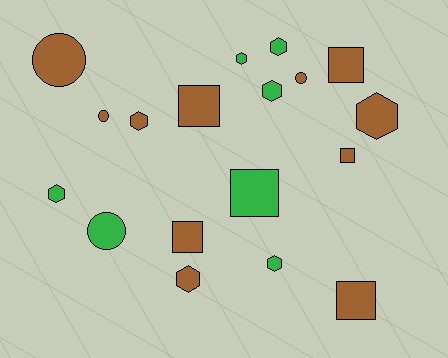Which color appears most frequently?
Brown, with 11 objects.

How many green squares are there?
There is 1 green square.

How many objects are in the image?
There are 18 objects.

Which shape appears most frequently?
Hexagon, with 8 objects.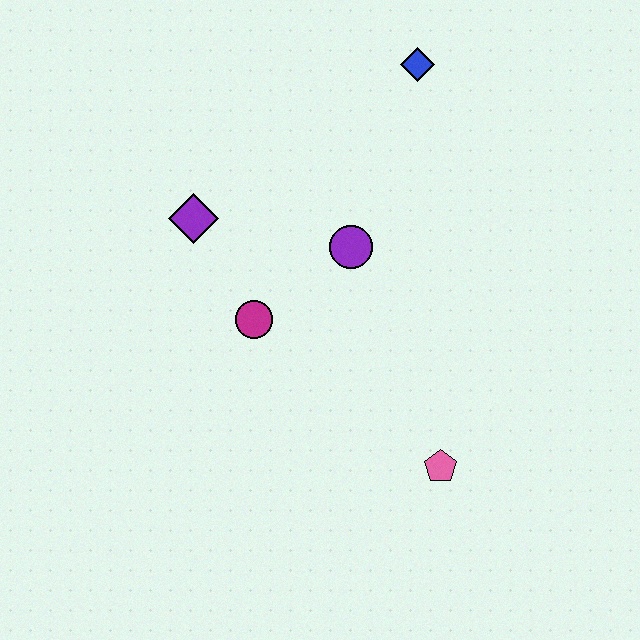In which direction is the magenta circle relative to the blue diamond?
The magenta circle is below the blue diamond.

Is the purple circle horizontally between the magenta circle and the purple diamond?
No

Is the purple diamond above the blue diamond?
No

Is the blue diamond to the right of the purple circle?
Yes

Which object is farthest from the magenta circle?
The blue diamond is farthest from the magenta circle.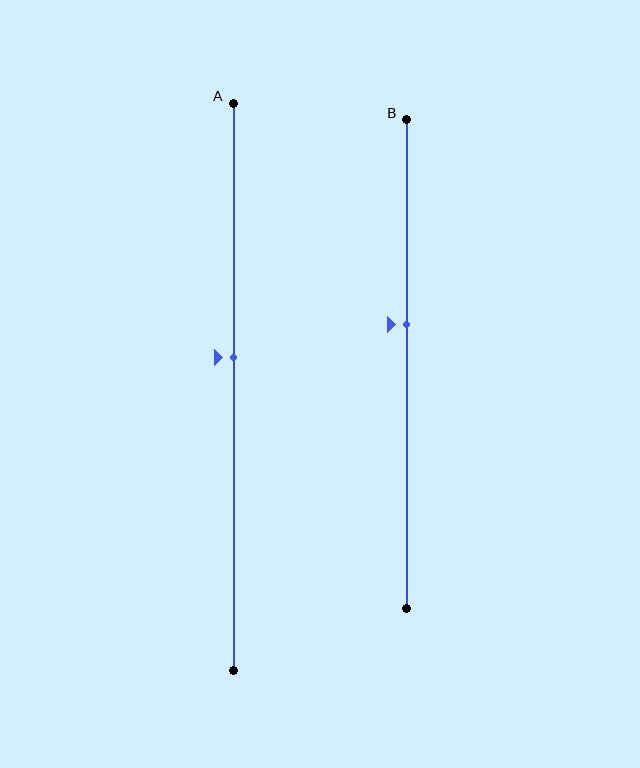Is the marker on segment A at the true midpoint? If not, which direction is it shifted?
No, the marker on segment A is shifted upward by about 5% of the segment length.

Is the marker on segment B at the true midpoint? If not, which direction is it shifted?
No, the marker on segment B is shifted upward by about 8% of the segment length.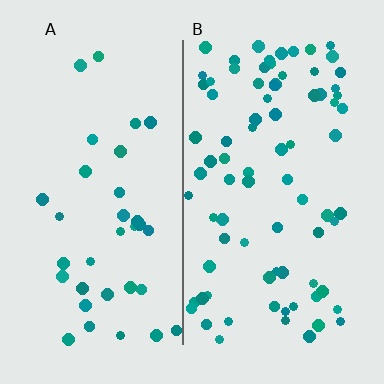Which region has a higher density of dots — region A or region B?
B (the right).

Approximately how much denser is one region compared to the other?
Approximately 2.3× — region B over region A.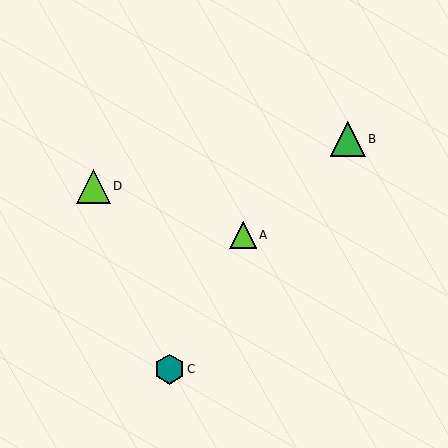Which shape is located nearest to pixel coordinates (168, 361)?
The teal hexagon (labeled C) at (170, 369) is nearest to that location.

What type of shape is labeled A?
Shape A is a lime triangle.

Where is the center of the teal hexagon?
The center of the teal hexagon is at (170, 369).